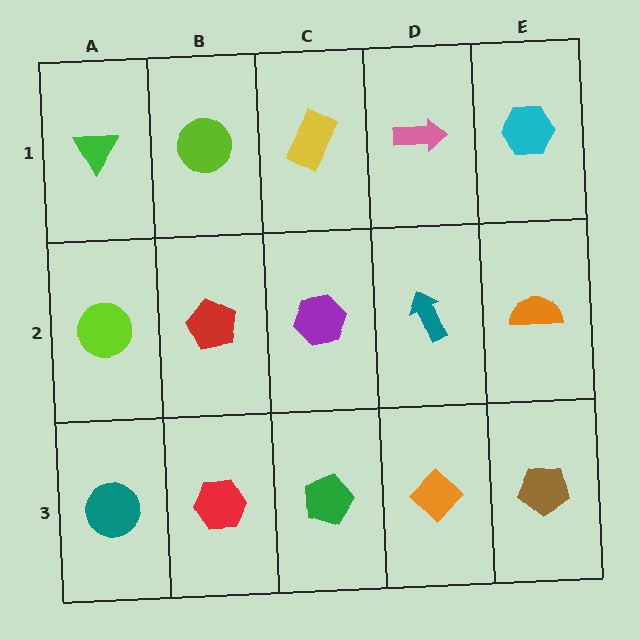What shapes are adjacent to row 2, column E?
A cyan hexagon (row 1, column E), a brown pentagon (row 3, column E), a teal arrow (row 2, column D).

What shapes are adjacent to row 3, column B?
A red pentagon (row 2, column B), a teal circle (row 3, column A), a green pentagon (row 3, column C).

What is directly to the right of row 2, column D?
An orange semicircle.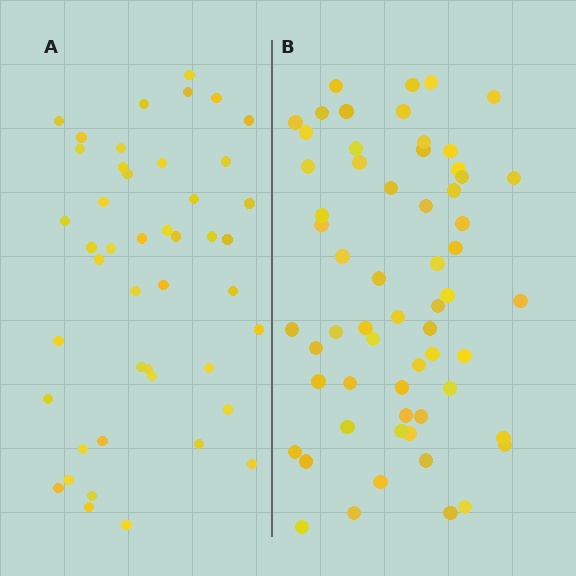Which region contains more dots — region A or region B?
Region B (the right region) has more dots.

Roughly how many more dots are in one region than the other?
Region B has approximately 15 more dots than region A.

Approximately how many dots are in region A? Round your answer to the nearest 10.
About 40 dots. (The exact count is 45, which rounds to 40.)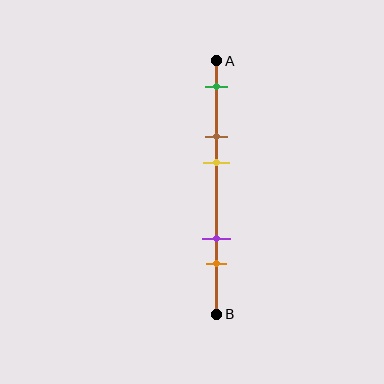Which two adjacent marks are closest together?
The brown and yellow marks are the closest adjacent pair.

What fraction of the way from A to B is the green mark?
The green mark is approximately 10% (0.1) of the way from A to B.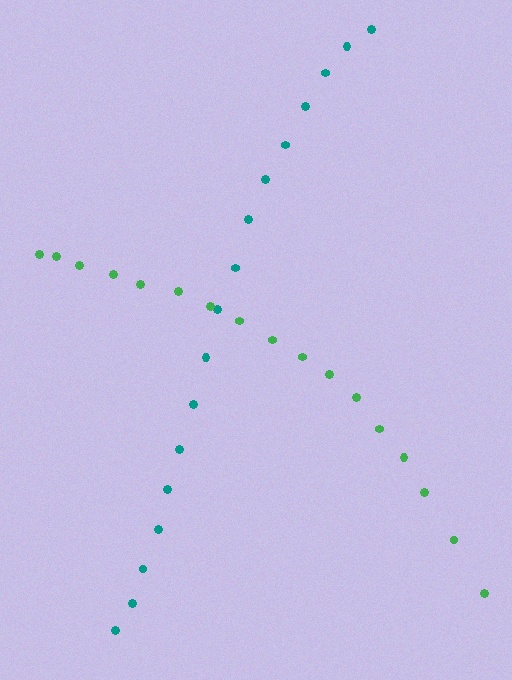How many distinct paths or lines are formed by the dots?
There are 2 distinct paths.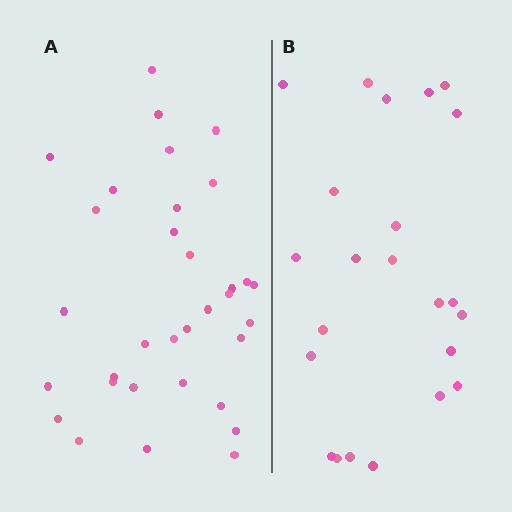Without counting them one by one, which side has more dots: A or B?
Region A (the left region) has more dots.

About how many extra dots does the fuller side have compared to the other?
Region A has roughly 10 or so more dots than region B.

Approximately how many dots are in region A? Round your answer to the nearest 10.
About 30 dots. (The exact count is 33, which rounds to 30.)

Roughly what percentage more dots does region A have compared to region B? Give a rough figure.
About 45% more.